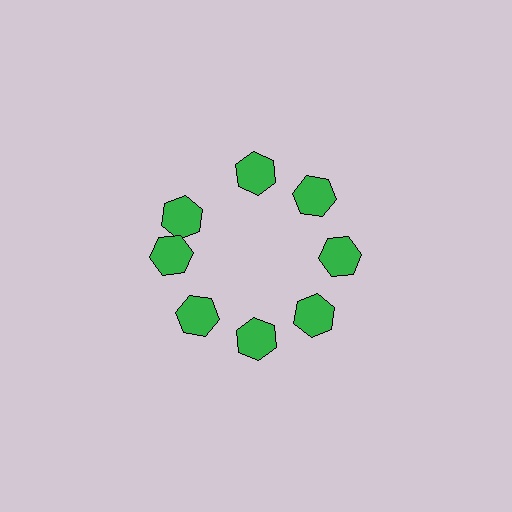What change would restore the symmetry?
The symmetry would be restored by rotating it back into even spacing with its neighbors so that all 8 hexagons sit at equal angles and equal distance from the center.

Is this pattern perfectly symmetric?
No. The 8 green hexagons are arranged in a ring, but one element near the 10 o'clock position is rotated out of alignment along the ring, breaking the 8-fold rotational symmetry.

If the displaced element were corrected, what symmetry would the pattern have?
It would have 8-fold rotational symmetry — the pattern would map onto itself every 45 degrees.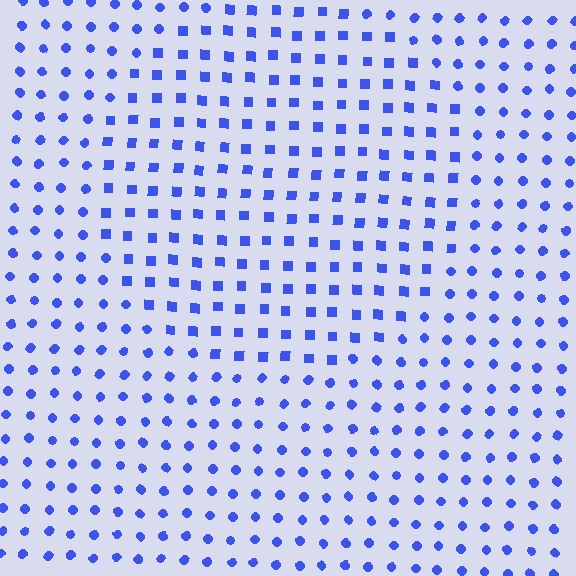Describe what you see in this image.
The image is filled with small blue elements arranged in a uniform grid. A circle-shaped region contains squares, while the surrounding area contains circles. The boundary is defined purely by the change in element shape.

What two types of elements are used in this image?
The image uses squares inside the circle region and circles outside it.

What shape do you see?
I see a circle.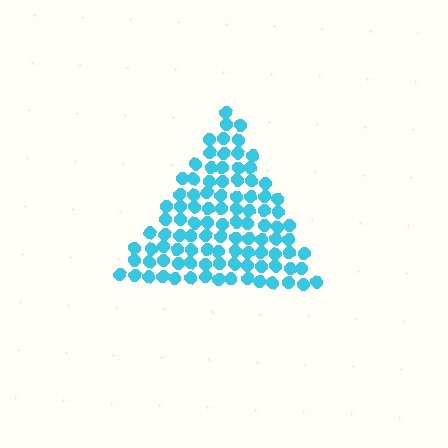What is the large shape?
The large shape is a triangle.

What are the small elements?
The small elements are circles.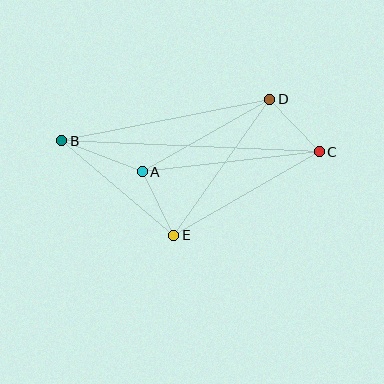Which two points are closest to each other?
Points A and E are closest to each other.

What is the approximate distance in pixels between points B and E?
The distance between B and E is approximately 146 pixels.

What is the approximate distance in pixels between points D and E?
The distance between D and E is approximately 166 pixels.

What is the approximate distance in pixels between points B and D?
The distance between B and D is approximately 212 pixels.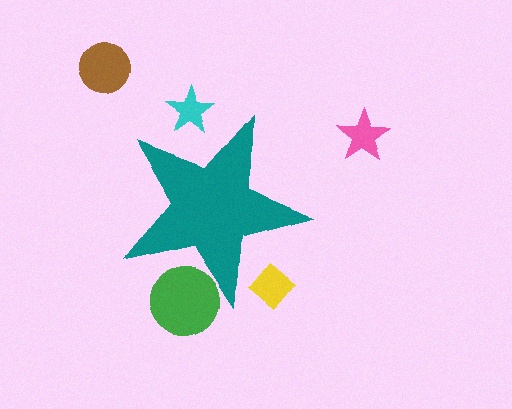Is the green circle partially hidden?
Yes, the green circle is partially hidden behind the teal star.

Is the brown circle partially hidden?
No, the brown circle is fully visible.